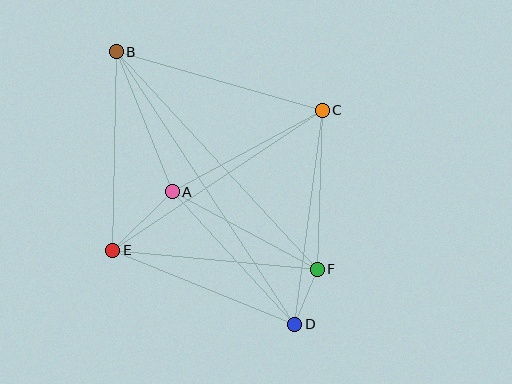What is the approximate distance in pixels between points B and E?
The distance between B and E is approximately 199 pixels.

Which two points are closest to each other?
Points D and F are closest to each other.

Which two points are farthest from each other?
Points B and D are farthest from each other.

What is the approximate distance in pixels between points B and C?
The distance between B and C is approximately 214 pixels.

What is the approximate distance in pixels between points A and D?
The distance between A and D is approximately 180 pixels.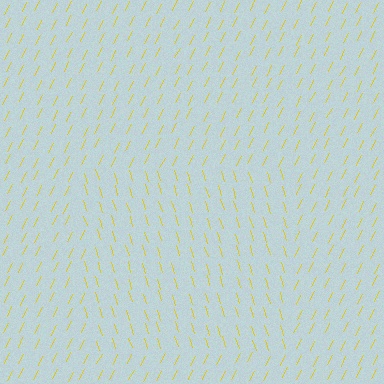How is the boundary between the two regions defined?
The boundary is defined purely by a change in line orientation (approximately 45 degrees difference). All lines are the same color and thickness.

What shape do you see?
I see a rectangle.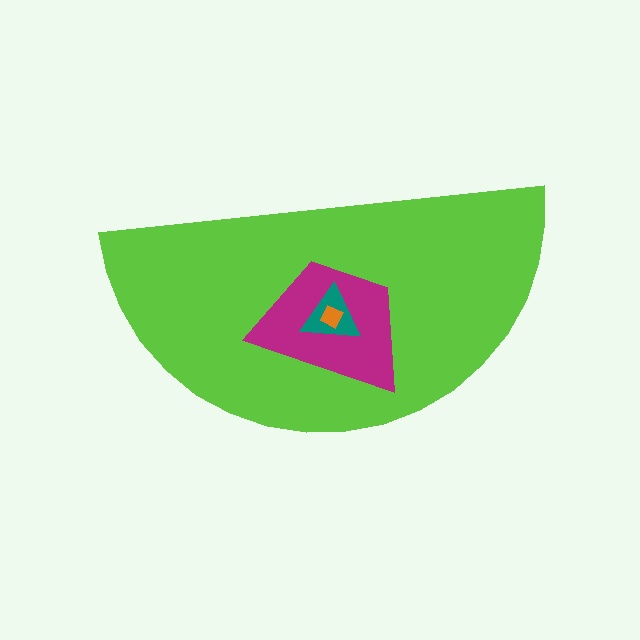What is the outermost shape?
The lime semicircle.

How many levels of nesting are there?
4.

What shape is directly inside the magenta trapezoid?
The teal triangle.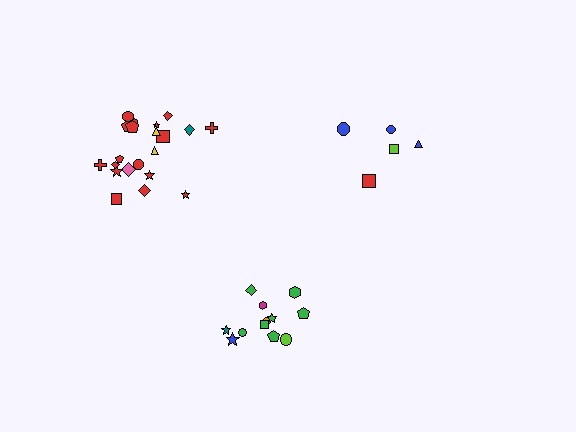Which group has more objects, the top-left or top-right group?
The top-left group.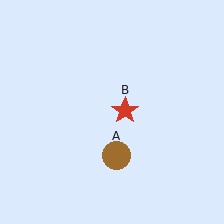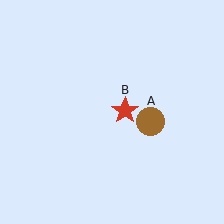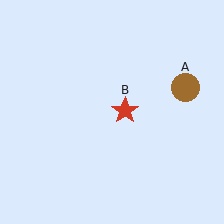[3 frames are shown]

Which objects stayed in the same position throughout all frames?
Red star (object B) remained stationary.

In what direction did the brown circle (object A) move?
The brown circle (object A) moved up and to the right.